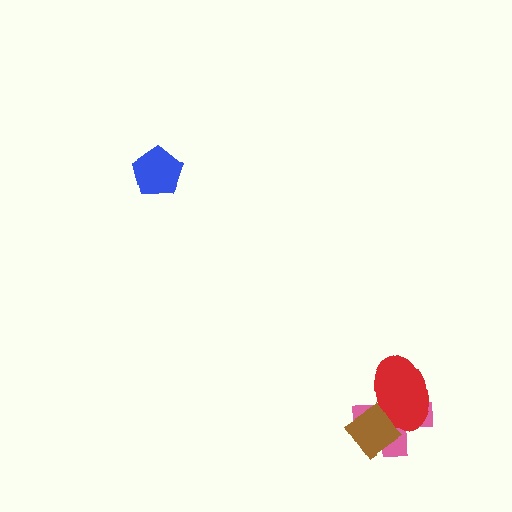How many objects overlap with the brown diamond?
2 objects overlap with the brown diamond.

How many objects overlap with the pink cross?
2 objects overlap with the pink cross.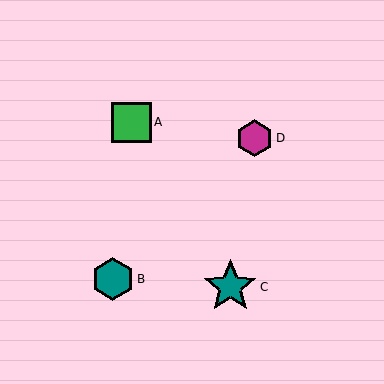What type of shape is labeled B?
Shape B is a teal hexagon.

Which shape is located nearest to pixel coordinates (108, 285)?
The teal hexagon (labeled B) at (113, 279) is nearest to that location.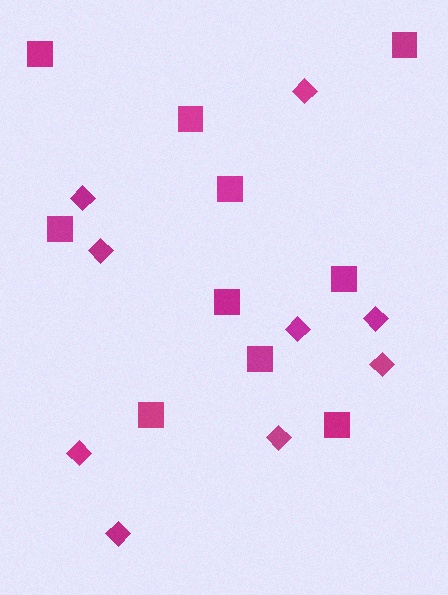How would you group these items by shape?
There are 2 groups: one group of diamonds (9) and one group of squares (10).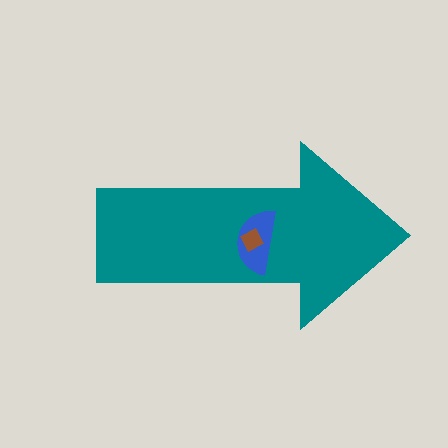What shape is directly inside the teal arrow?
The blue semicircle.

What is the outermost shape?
The teal arrow.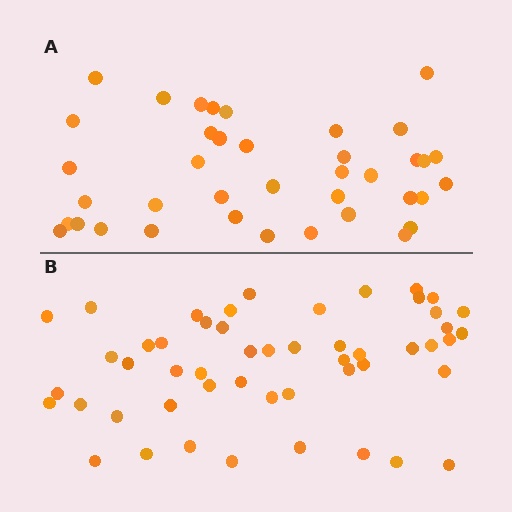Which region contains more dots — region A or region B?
Region B (the bottom region) has more dots.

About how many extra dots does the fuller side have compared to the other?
Region B has roughly 12 or so more dots than region A.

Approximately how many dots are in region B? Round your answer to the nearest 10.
About 50 dots. (The exact count is 51, which rounds to 50.)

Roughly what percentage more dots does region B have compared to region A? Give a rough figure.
About 30% more.